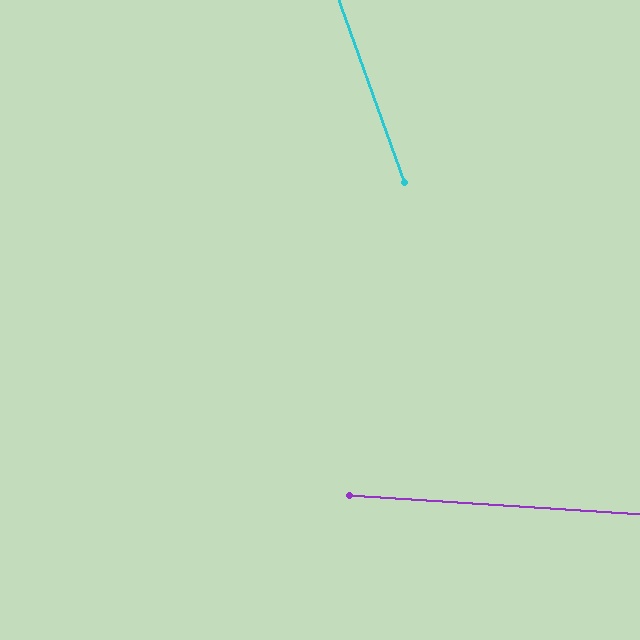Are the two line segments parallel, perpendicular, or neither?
Neither parallel nor perpendicular — they differ by about 67°.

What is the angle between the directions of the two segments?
Approximately 67 degrees.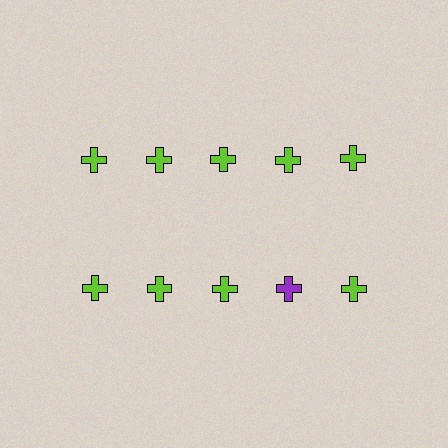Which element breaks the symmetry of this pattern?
The purple cross in the second row, second from right column breaks the symmetry. All other shapes are lime crosses.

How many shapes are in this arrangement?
There are 10 shapes arranged in a grid pattern.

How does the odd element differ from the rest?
It has a different color: purple instead of lime.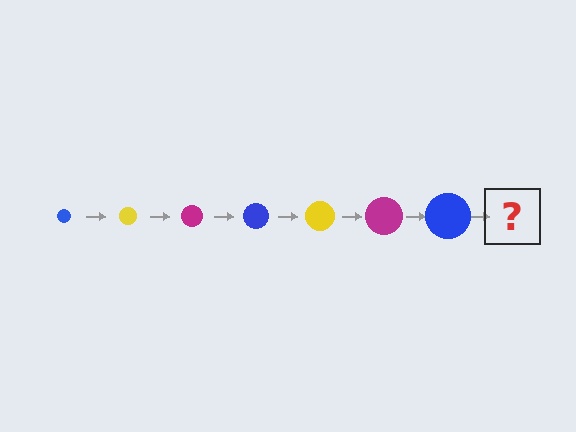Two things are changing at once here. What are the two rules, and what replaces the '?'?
The two rules are that the circle grows larger each step and the color cycles through blue, yellow, and magenta. The '?' should be a yellow circle, larger than the previous one.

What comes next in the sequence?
The next element should be a yellow circle, larger than the previous one.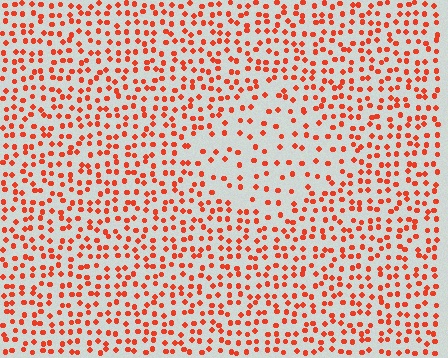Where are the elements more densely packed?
The elements are more densely packed outside the diamond boundary.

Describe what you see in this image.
The image contains small red elements arranged at two different densities. A diamond-shaped region is visible where the elements are less densely packed than the surrounding area.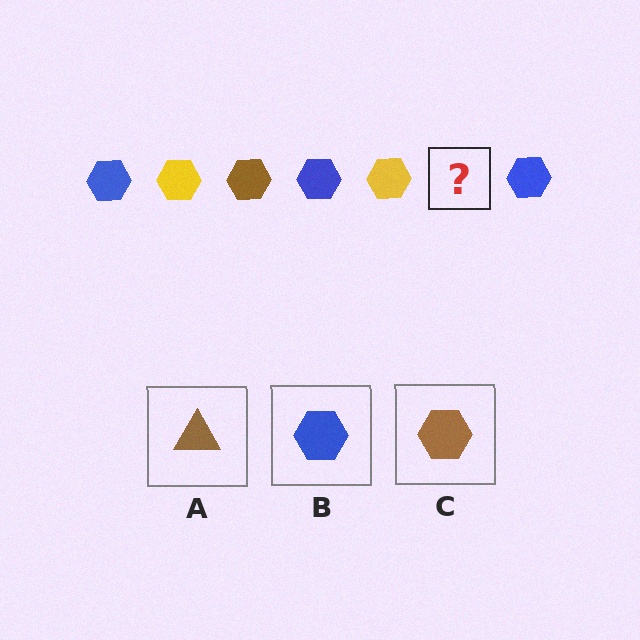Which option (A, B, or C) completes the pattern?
C.